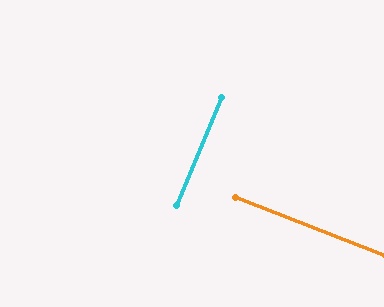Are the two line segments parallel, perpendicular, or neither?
Perpendicular — they meet at approximately 89°.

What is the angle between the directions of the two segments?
Approximately 89 degrees.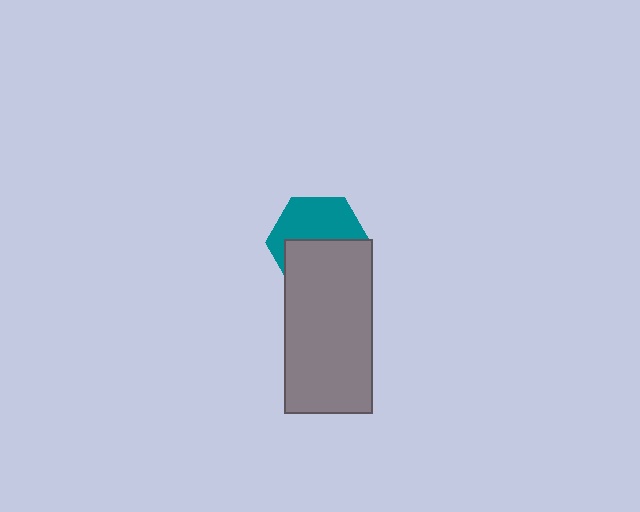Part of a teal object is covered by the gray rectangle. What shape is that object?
It is a hexagon.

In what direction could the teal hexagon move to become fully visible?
The teal hexagon could move up. That would shift it out from behind the gray rectangle entirely.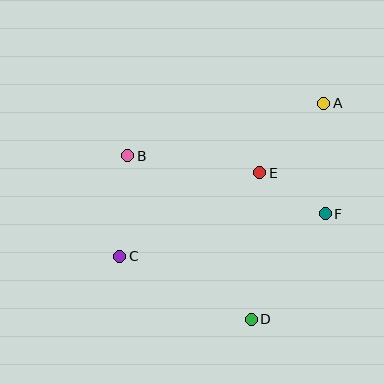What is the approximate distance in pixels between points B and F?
The distance between B and F is approximately 206 pixels.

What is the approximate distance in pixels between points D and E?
The distance between D and E is approximately 147 pixels.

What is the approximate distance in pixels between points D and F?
The distance between D and F is approximately 129 pixels.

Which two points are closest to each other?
Points E and F are closest to each other.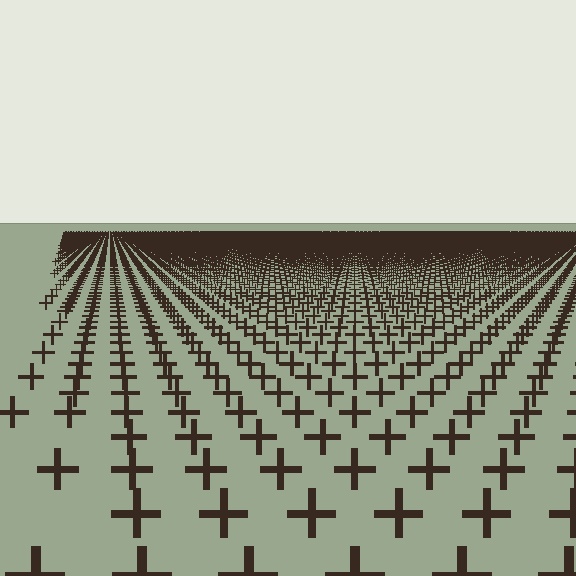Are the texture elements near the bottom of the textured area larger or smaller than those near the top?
Larger. Near the bottom, elements are closer to the viewer and appear at a bigger on-screen size.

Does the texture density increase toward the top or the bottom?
Density increases toward the top.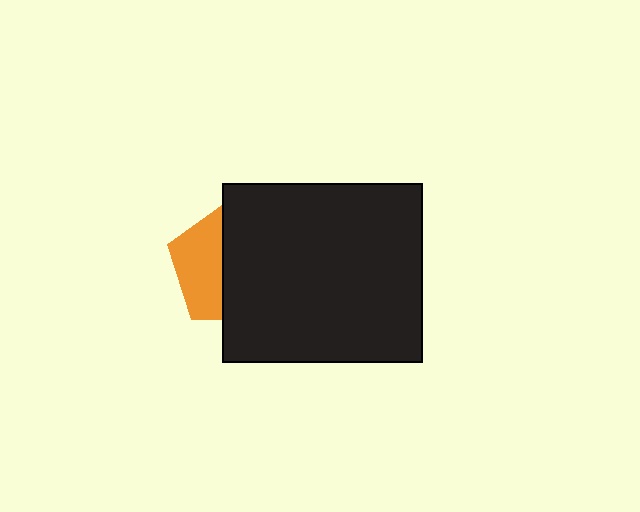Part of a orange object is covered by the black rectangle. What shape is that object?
It is a pentagon.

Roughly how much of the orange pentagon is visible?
A small part of it is visible (roughly 40%).